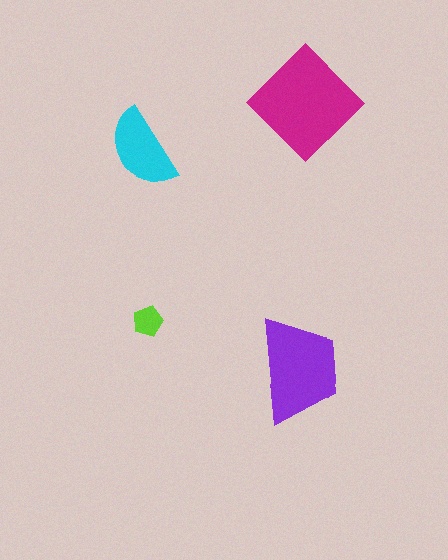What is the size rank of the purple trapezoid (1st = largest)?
2nd.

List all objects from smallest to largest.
The lime pentagon, the cyan semicircle, the purple trapezoid, the magenta diamond.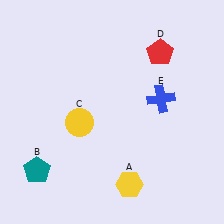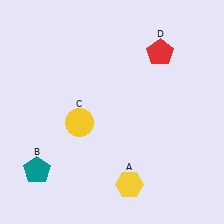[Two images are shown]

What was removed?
The blue cross (E) was removed in Image 2.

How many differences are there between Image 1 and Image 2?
There is 1 difference between the two images.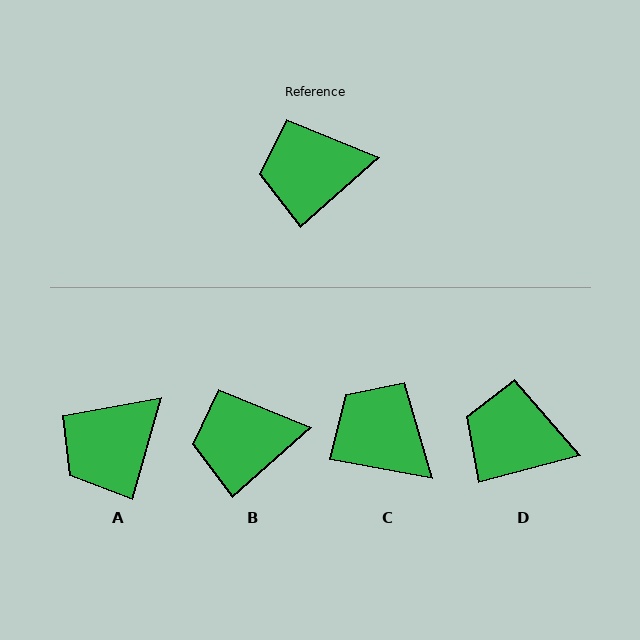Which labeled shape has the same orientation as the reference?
B.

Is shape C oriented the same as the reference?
No, it is off by about 52 degrees.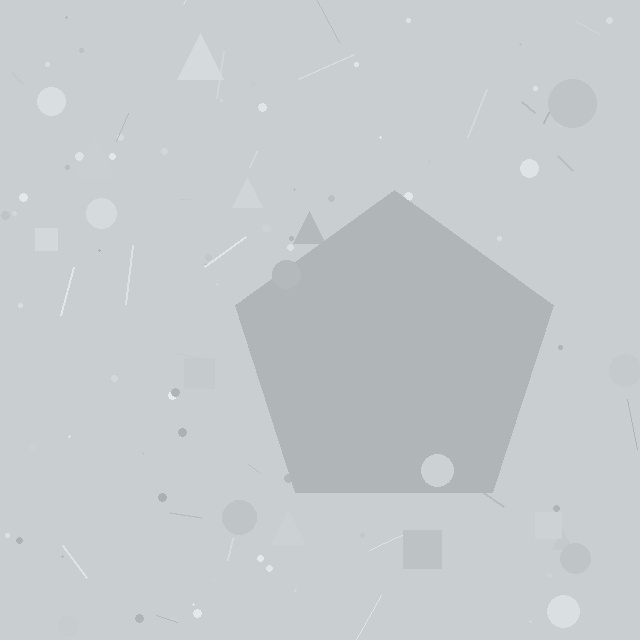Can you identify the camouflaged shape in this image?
The camouflaged shape is a pentagon.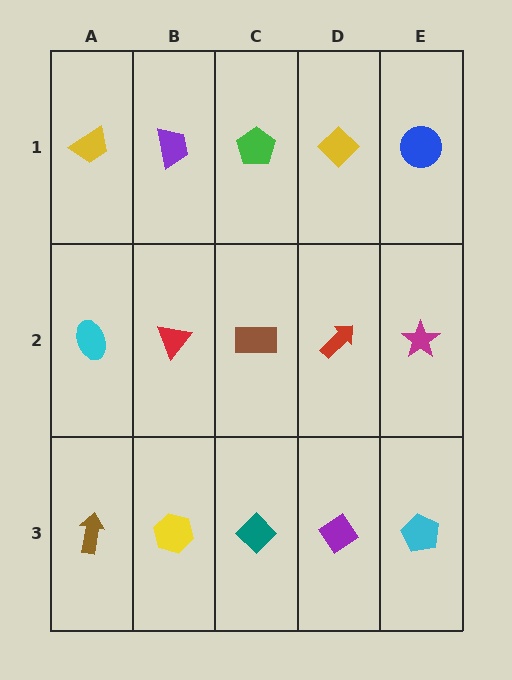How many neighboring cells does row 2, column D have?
4.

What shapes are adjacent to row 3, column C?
A brown rectangle (row 2, column C), a yellow hexagon (row 3, column B), a purple diamond (row 3, column D).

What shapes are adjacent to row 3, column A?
A cyan ellipse (row 2, column A), a yellow hexagon (row 3, column B).